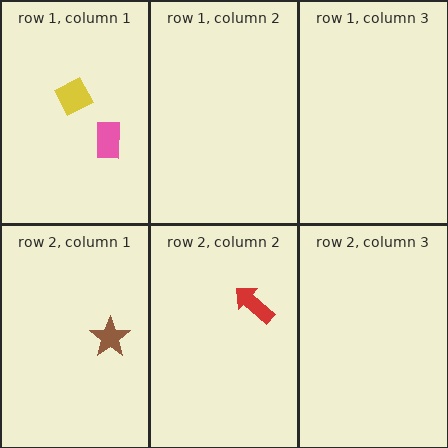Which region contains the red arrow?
The row 2, column 2 region.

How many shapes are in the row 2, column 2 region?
1.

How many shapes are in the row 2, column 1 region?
1.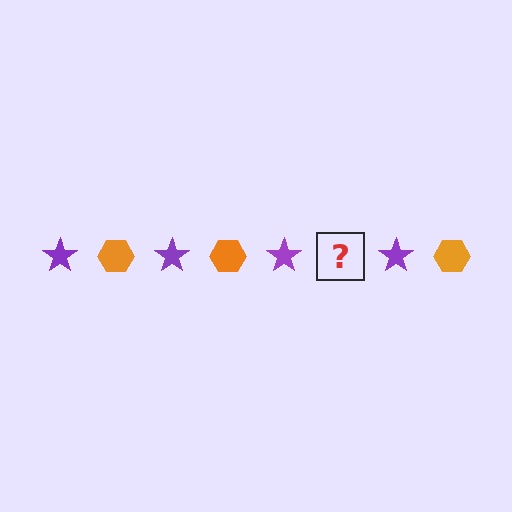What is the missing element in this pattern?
The missing element is an orange hexagon.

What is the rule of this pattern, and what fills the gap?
The rule is that the pattern alternates between purple star and orange hexagon. The gap should be filled with an orange hexagon.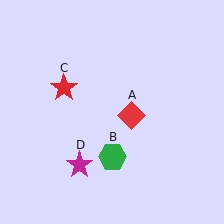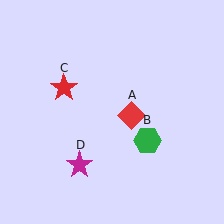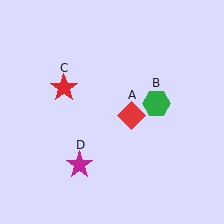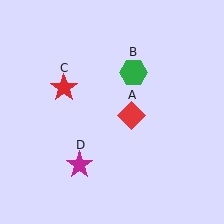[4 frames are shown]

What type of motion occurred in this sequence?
The green hexagon (object B) rotated counterclockwise around the center of the scene.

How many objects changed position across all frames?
1 object changed position: green hexagon (object B).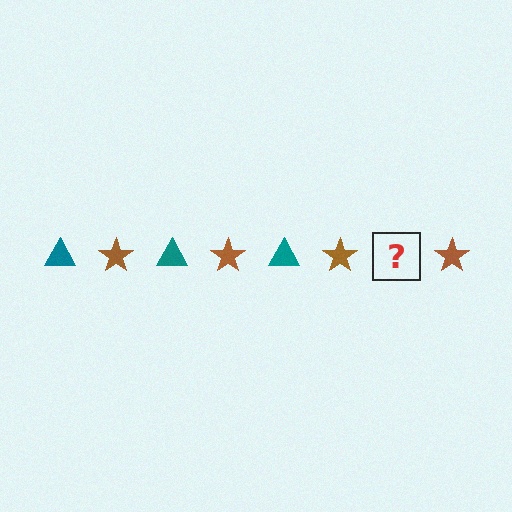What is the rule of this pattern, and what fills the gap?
The rule is that the pattern alternates between teal triangle and brown star. The gap should be filled with a teal triangle.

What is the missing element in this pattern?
The missing element is a teal triangle.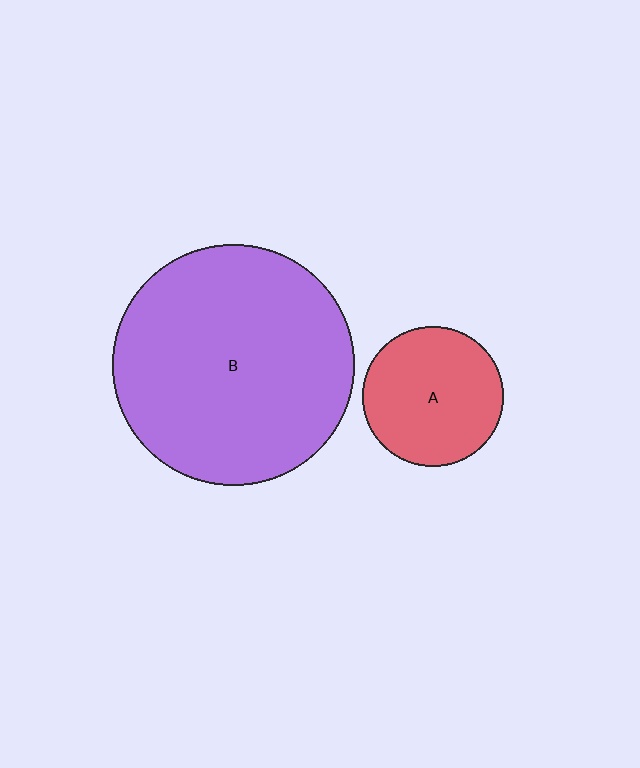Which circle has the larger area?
Circle B (purple).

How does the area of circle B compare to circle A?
Approximately 3.0 times.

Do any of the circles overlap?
No, none of the circles overlap.